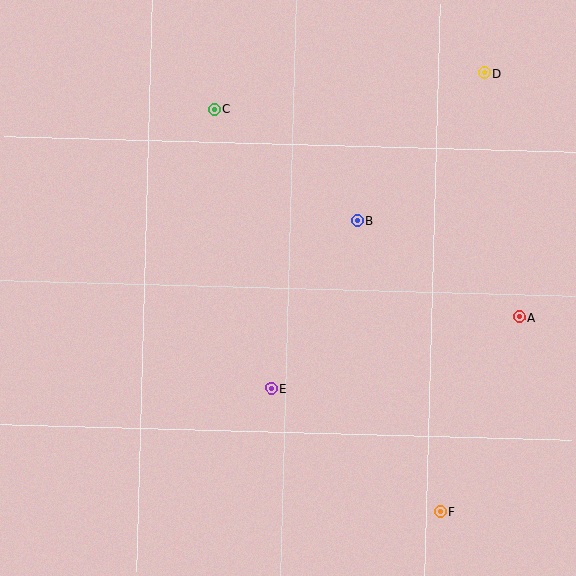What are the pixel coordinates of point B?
Point B is at (357, 221).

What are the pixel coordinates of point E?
Point E is at (271, 388).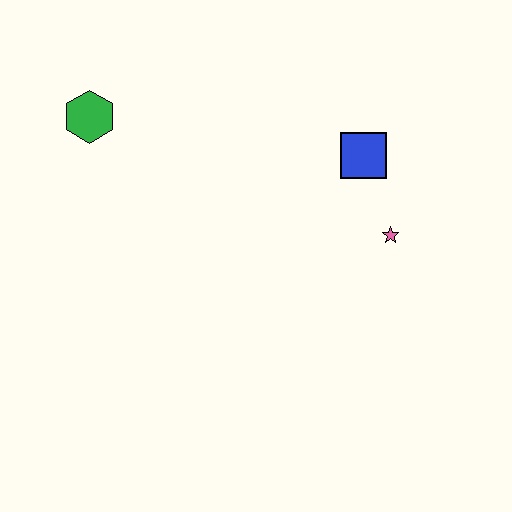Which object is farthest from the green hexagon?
The pink star is farthest from the green hexagon.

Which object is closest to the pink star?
The blue square is closest to the pink star.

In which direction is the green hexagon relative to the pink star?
The green hexagon is to the left of the pink star.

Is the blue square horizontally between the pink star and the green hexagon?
Yes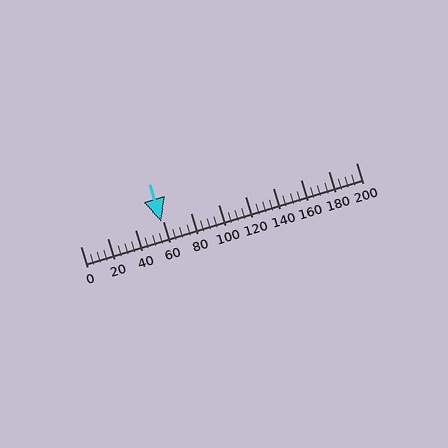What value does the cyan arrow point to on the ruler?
The cyan arrow points to approximately 59.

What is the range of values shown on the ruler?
The ruler shows values from 0 to 200.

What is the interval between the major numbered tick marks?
The major tick marks are spaced 20 units apart.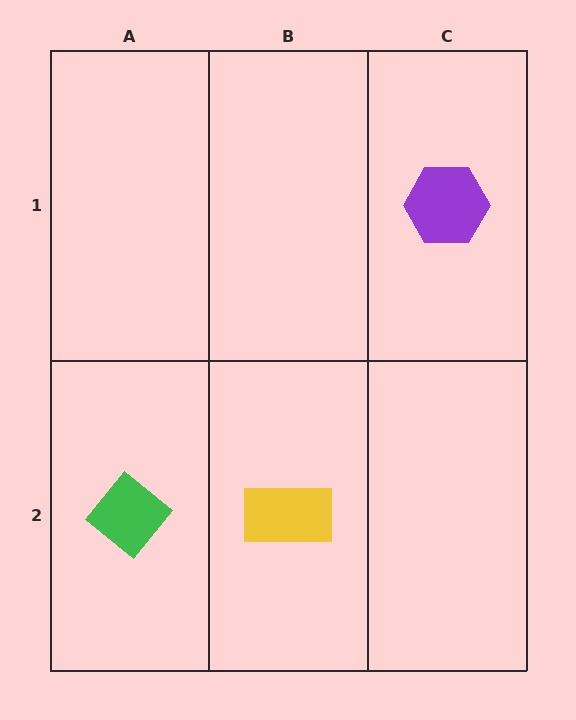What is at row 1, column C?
A purple hexagon.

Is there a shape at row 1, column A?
No, that cell is empty.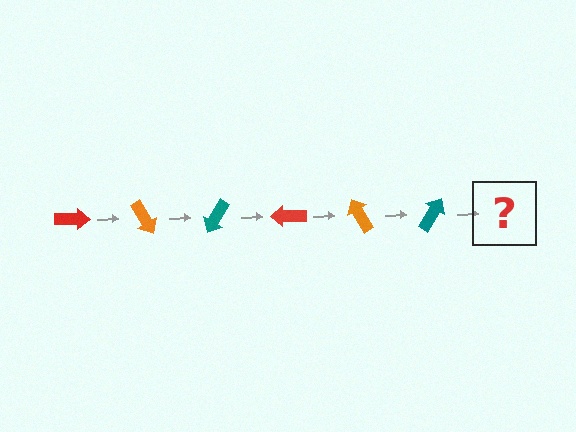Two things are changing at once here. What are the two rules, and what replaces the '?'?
The two rules are that it rotates 60 degrees each step and the color cycles through red, orange, and teal. The '?' should be a red arrow, rotated 360 degrees from the start.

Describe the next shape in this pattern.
It should be a red arrow, rotated 360 degrees from the start.